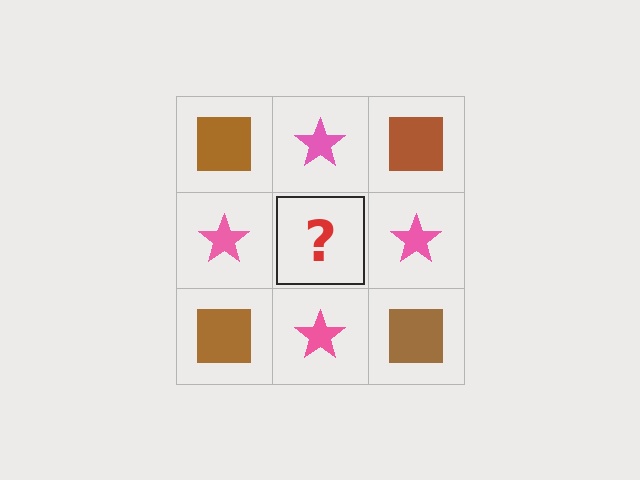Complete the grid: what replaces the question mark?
The question mark should be replaced with a brown square.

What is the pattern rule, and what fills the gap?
The rule is that it alternates brown square and pink star in a checkerboard pattern. The gap should be filled with a brown square.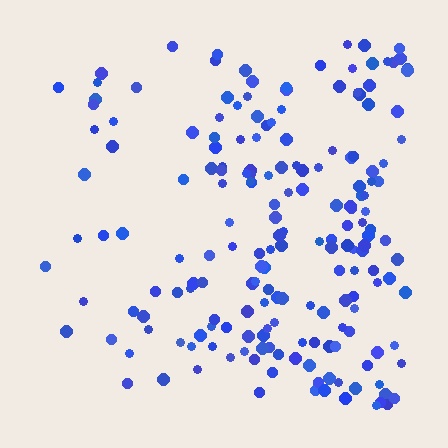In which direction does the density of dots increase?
From left to right, with the right side densest.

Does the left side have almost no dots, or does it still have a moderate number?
Still a moderate number, just noticeably fewer than the right.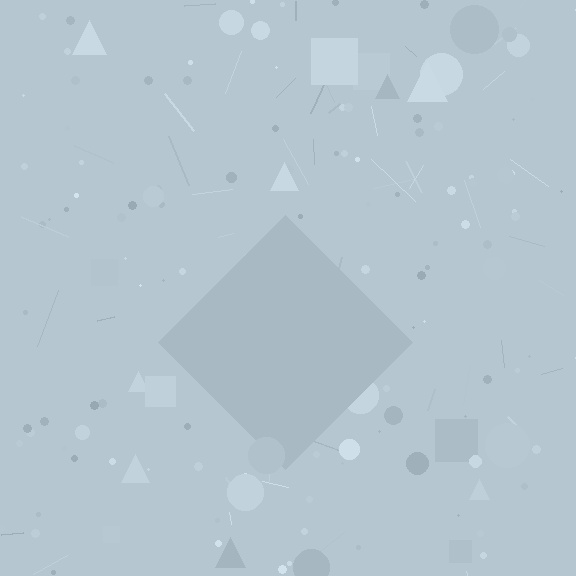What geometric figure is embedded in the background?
A diamond is embedded in the background.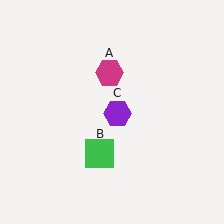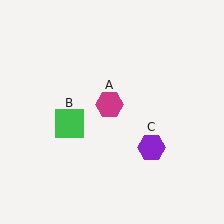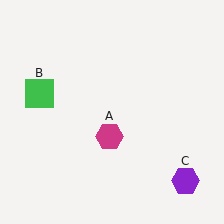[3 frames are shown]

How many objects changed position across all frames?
3 objects changed position: magenta hexagon (object A), green square (object B), purple hexagon (object C).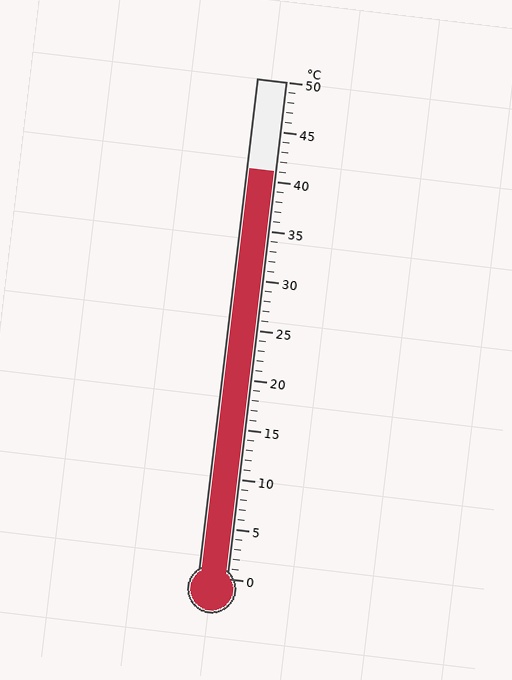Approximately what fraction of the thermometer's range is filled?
The thermometer is filled to approximately 80% of its range.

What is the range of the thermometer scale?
The thermometer scale ranges from 0°C to 50°C.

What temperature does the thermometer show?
The thermometer shows approximately 41°C.